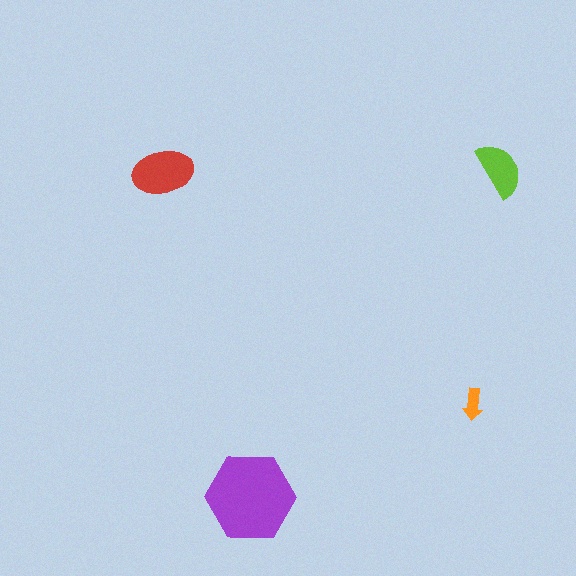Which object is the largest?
The purple hexagon.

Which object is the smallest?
The orange arrow.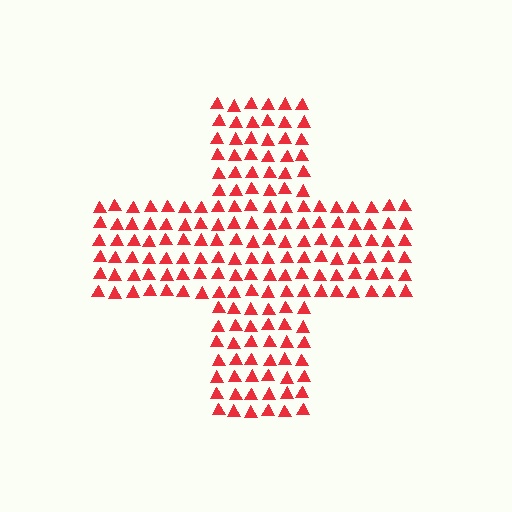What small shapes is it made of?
It is made of small triangles.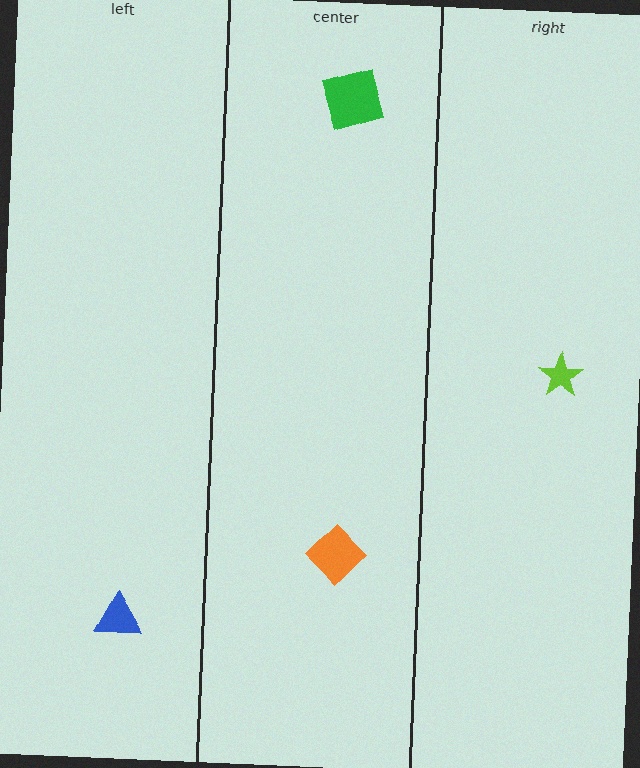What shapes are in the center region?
The green square, the orange diamond.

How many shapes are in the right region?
1.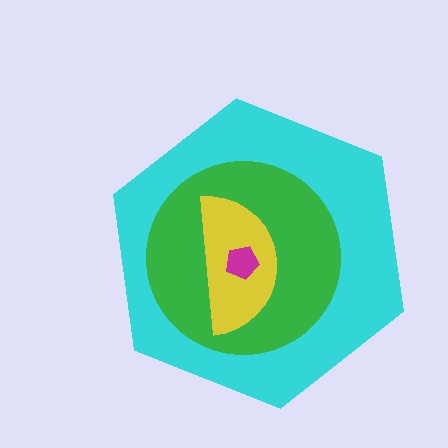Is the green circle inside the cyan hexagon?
Yes.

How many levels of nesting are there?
4.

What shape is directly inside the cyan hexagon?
The green circle.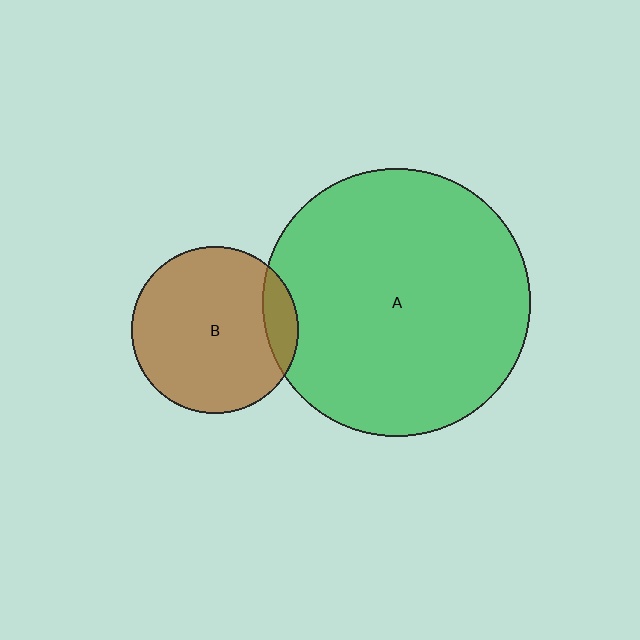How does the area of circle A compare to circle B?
Approximately 2.6 times.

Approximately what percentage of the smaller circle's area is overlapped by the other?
Approximately 10%.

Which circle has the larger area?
Circle A (green).